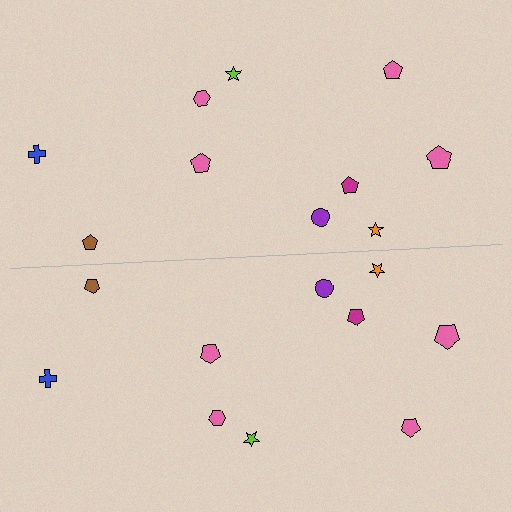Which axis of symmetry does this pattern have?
The pattern has a horizontal axis of symmetry running through the center of the image.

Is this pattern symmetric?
Yes, this pattern has bilateral (reflection) symmetry.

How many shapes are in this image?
There are 20 shapes in this image.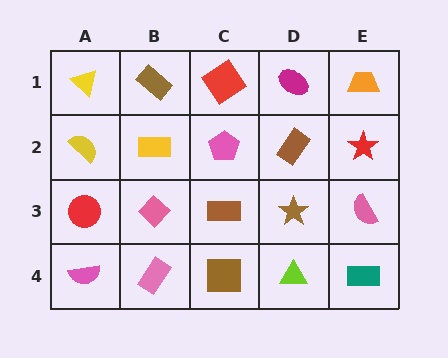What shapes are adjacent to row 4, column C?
A brown rectangle (row 3, column C), a pink rectangle (row 4, column B), a lime triangle (row 4, column D).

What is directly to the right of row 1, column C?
A magenta ellipse.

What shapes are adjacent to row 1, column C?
A pink pentagon (row 2, column C), a brown rectangle (row 1, column B), a magenta ellipse (row 1, column D).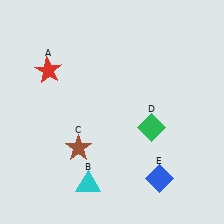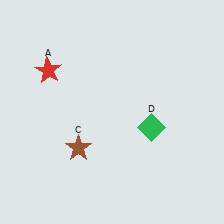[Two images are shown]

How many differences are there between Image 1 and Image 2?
There are 2 differences between the two images.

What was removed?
The cyan triangle (B), the blue diamond (E) were removed in Image 2.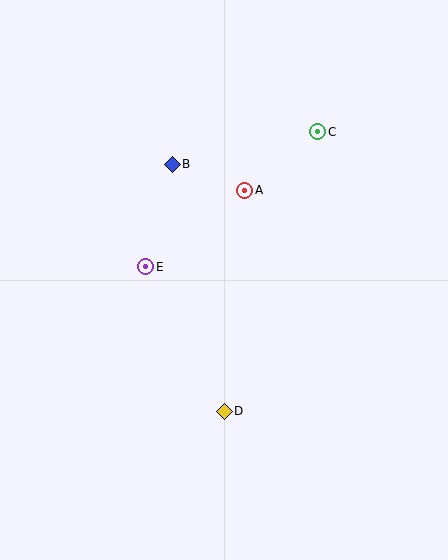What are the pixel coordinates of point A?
Point A is at (245, 190).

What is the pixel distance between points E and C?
The distance between E and C is 219 pixels.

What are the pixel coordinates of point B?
Point B is at (172, 164).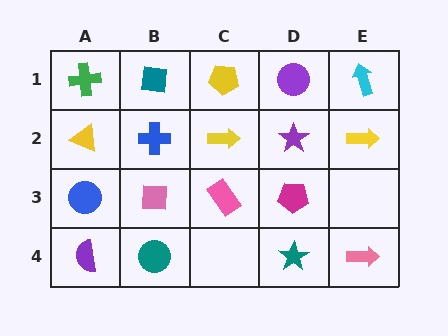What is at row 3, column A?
A blue circle.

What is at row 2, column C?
A yellow arrow.